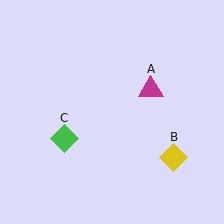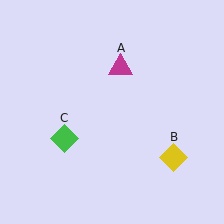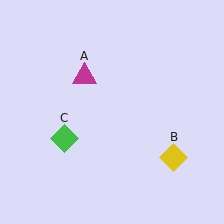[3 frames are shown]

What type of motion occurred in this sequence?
The magenta triangle (object A) rotated counterclockwise around the center of the scene.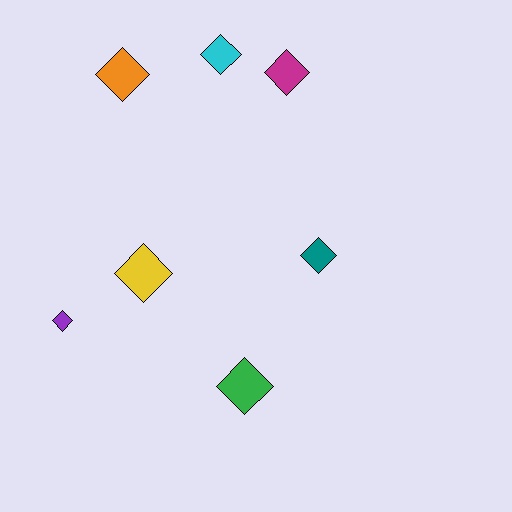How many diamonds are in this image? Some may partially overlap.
There are 7 diamonds.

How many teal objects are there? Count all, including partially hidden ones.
There is 1 teal object.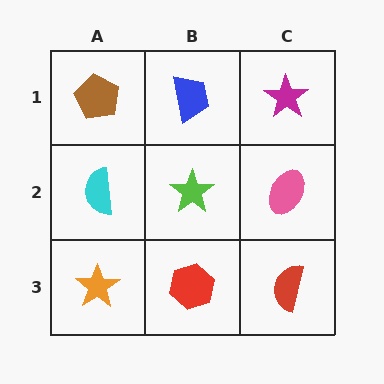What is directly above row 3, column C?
A pink ellipse.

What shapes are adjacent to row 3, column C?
A pink ellipse (row 2, column C), a red hexagon (row 3, column B).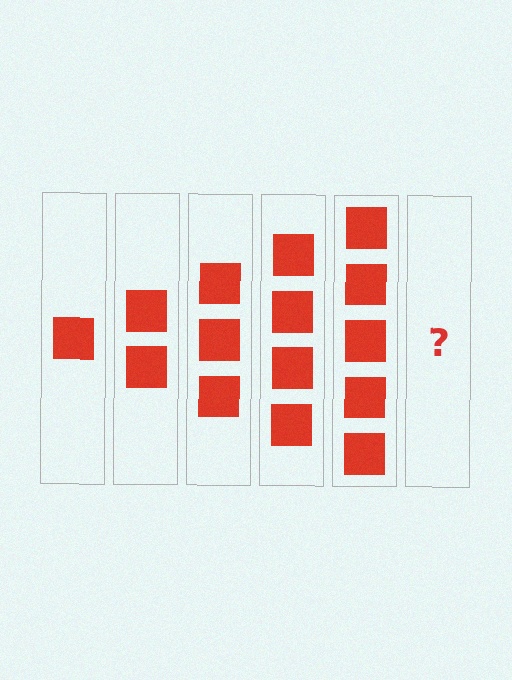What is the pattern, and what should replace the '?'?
The pattern is that each step adds one more square. The '?' should be 6 squares.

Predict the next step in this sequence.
The next step is 6 squares.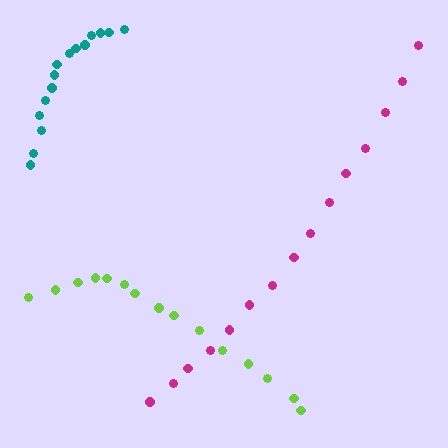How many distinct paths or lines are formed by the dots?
There are 3 distinct paths.